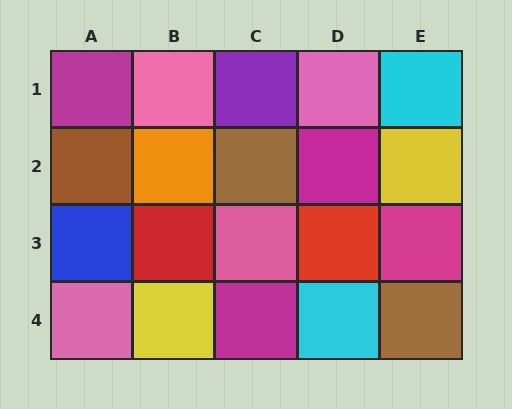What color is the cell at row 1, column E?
Cyan.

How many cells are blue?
1 cell is blue.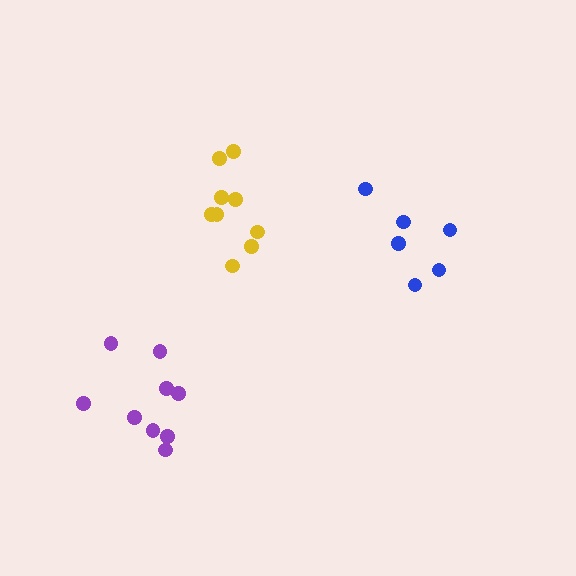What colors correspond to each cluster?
The clusters are colored: purple, blue, yellow.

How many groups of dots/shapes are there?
There are 3 groups.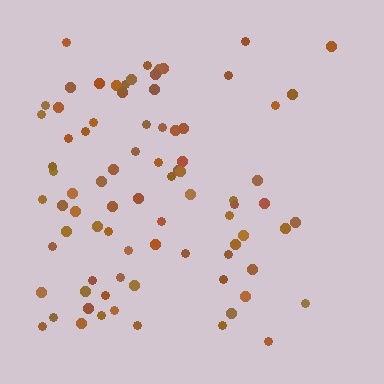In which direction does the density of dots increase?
From right to left, with the left side densest.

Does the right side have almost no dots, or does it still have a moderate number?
Still a moderate number, just noticeably fewer than the left.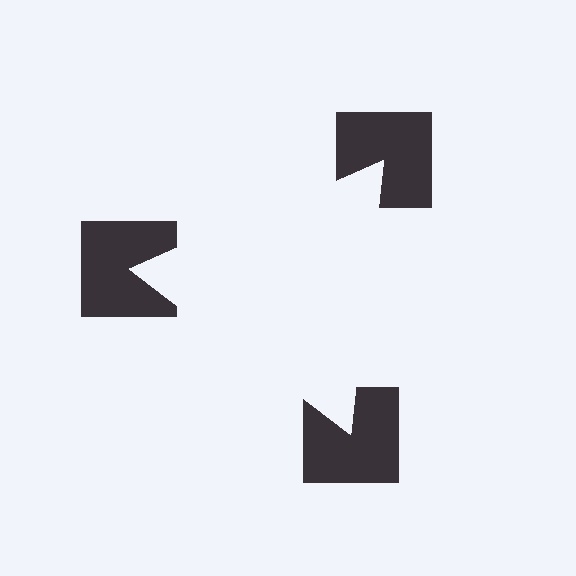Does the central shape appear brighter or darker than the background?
It typically appears slightly brighter than the background, even though no actual brightness change is drawn.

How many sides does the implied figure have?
3 sides.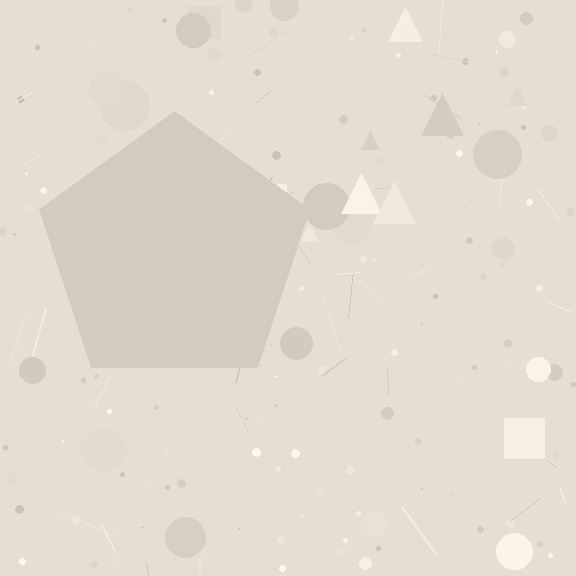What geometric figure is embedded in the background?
A pentagon is embedded in the background.